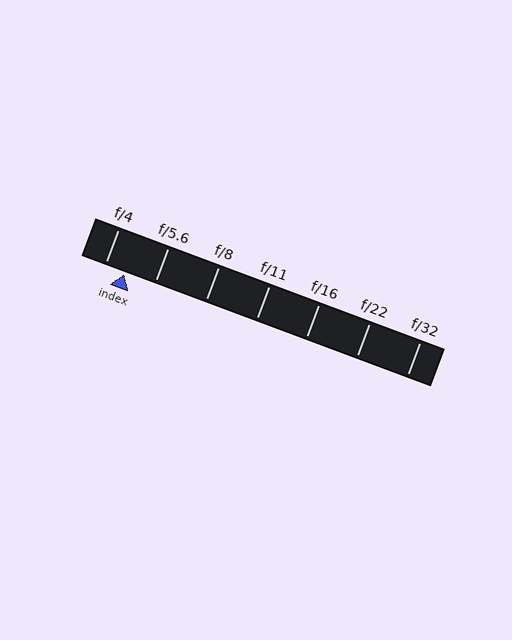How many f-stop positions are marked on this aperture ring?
There are 7 f-stop positions marked.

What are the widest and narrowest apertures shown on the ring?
The widest aperture shown is f/4 and the narrowest is f/32.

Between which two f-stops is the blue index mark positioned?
The index mark is between f/4 and f/5.6.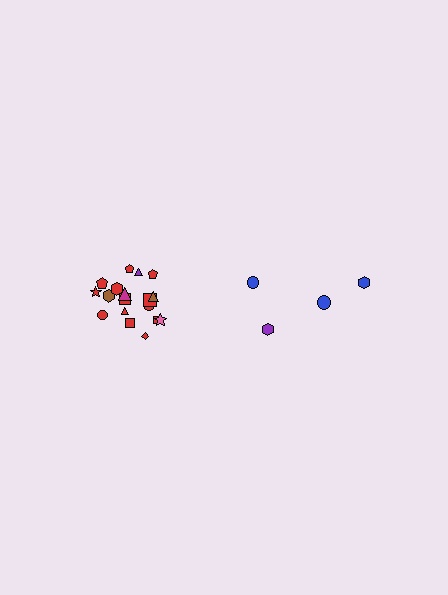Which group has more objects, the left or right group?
The left group.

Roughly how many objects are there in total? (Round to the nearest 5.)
Roughly 20 objects in total.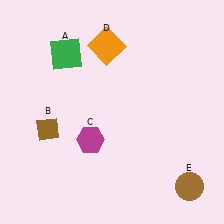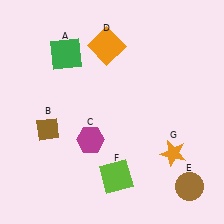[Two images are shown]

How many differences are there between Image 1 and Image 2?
There are 2 differences between the two images.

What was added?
A lime square (F), an orange star (G) were added in Image 2.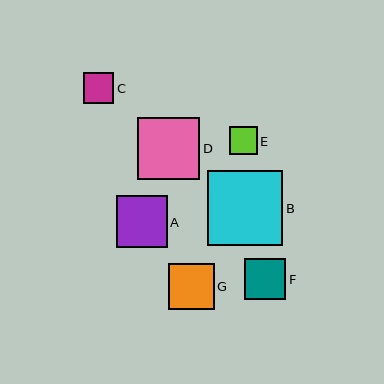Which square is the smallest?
Square E is the smallest with a size of approximately 28 pixels.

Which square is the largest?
Square B is the largest with a size of approximately 75 pixels.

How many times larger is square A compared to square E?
Square A is approximately 1.9 times the size of square E.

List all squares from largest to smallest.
From largest to smallest: B, D, A, G, F, C, E.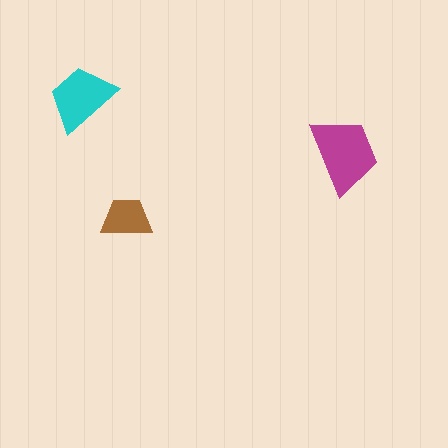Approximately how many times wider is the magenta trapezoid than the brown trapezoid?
About 1.5 times wider.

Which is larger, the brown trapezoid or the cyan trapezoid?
The cyan one.